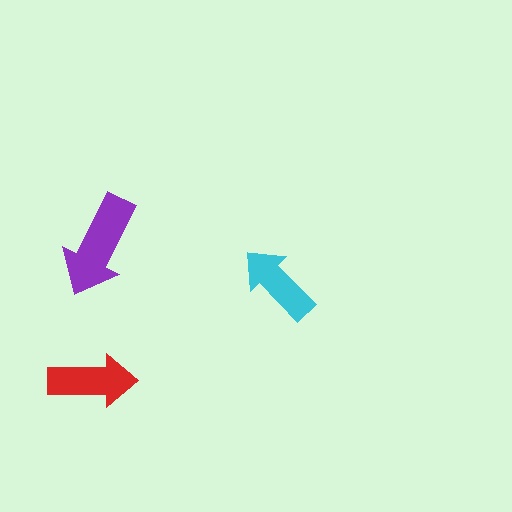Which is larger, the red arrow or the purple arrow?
The purple one.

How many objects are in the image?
There are 3 objects in the image.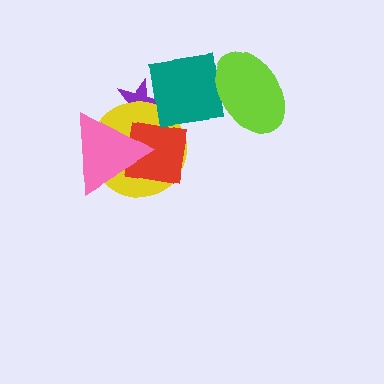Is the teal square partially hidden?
Yes, it is partially covered by another shape.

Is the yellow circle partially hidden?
Yes, it is partially covered by another shape.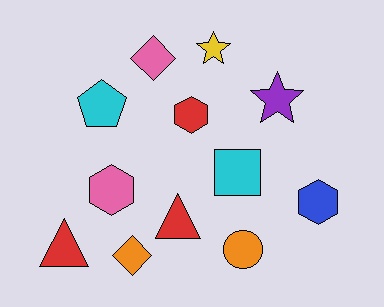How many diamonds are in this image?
There are 2 diamonds.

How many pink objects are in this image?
There are 2 pink objects.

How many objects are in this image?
There are 12 objects.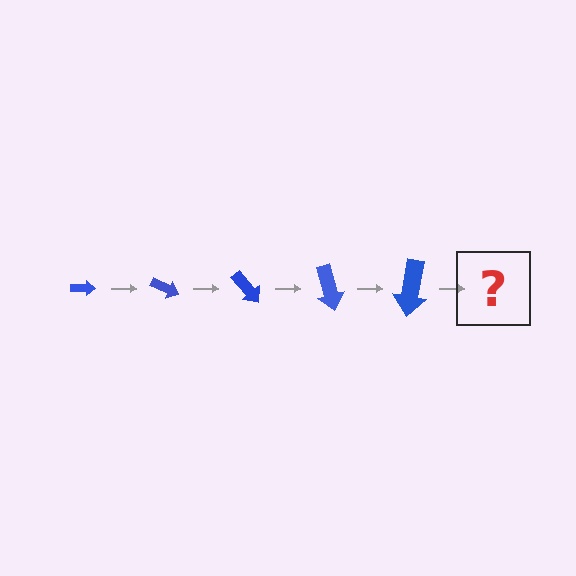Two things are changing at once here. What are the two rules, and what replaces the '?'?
The two rules are that the arrow grows larger each step and it rotates 25 degrees each step. The '?' should be an arrow, larger than the previous one and rotated 125 degrees from the start.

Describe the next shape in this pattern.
It should be an arrow, larger than the previous one and rotated 125 degrees from the start.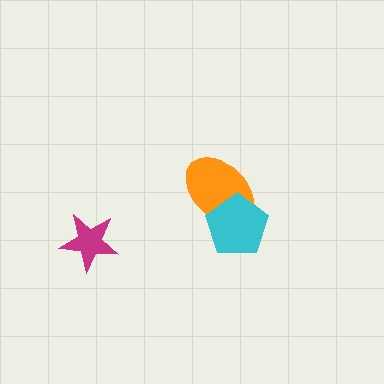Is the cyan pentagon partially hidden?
No, no other shape covers it.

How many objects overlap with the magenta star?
0 objects overlap with the magenta star.